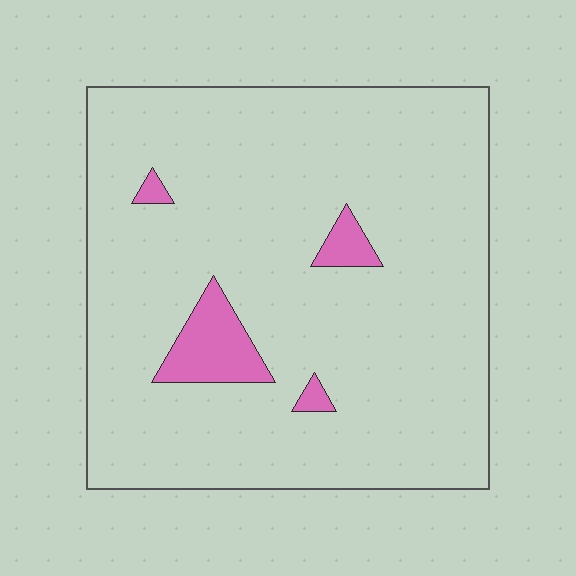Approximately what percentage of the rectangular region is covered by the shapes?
Approximately 5%.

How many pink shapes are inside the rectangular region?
4.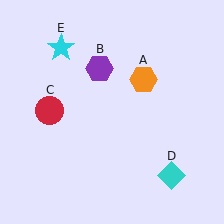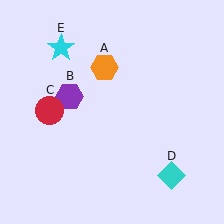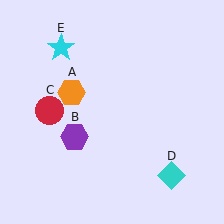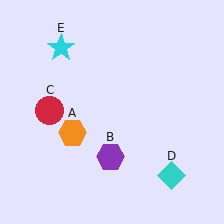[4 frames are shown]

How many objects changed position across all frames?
2 objects changed position: orange hexagon (object A), purple hexagon (object B).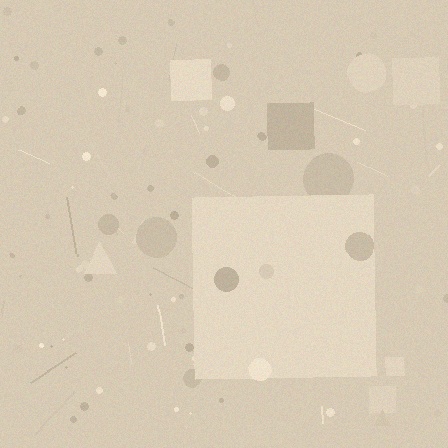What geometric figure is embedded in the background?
A square is embedded in the background.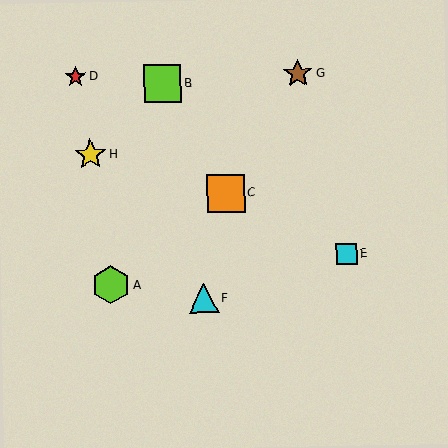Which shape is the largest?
The lime hexagon (labeled A) is the largest.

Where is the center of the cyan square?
The center of the cyan square is at (346, 254).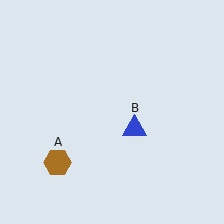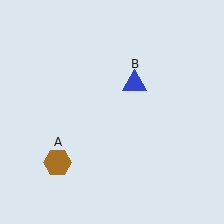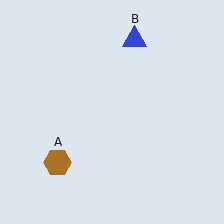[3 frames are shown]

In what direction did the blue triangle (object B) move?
The blue triangle (object B) moved up.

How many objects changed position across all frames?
1 object changed position: blue triangle (object B).